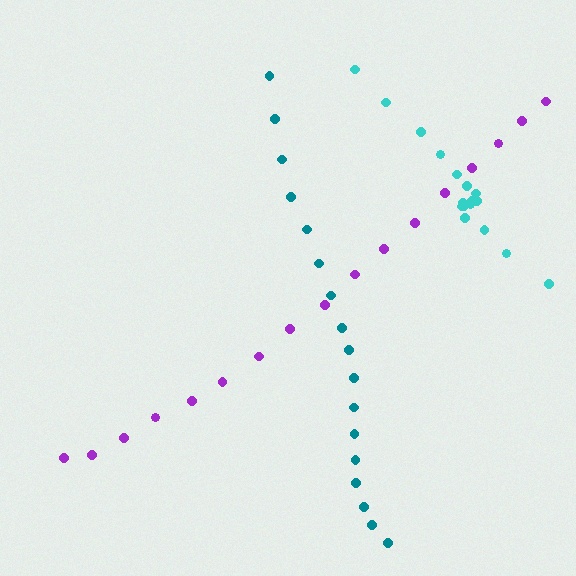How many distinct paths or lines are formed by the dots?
There are 3 distinct paths.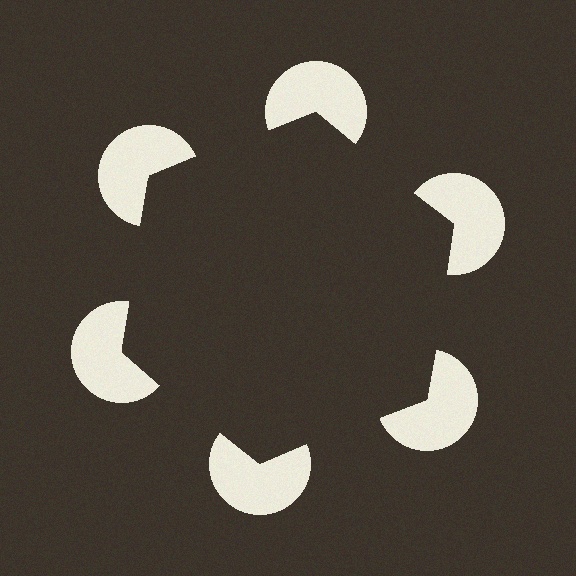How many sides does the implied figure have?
6 sides.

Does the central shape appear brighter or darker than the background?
It typically appears slightly darker than the background, even though no actual brightness change is drawn.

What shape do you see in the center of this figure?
An illusory hexagon — its edges are inferred from the aligned wedge cuts in the pac-man discs, not physically drawn.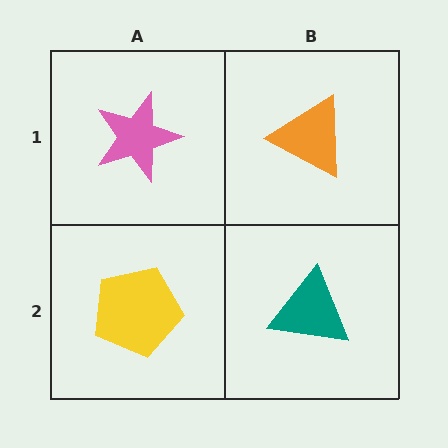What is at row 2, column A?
A yellow pentagon.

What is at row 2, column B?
A teal triangle.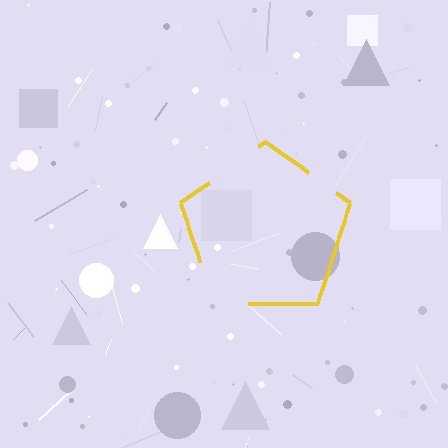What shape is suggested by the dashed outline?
The dashed outline suggests a pentagon.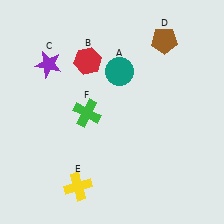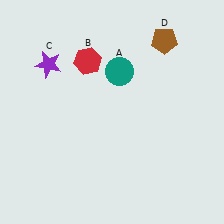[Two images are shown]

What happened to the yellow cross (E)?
The yellow cross (E) was removed in Image 2. It was in the bottom-left area of Image 1.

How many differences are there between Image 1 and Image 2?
There are 2 differences between the two images.